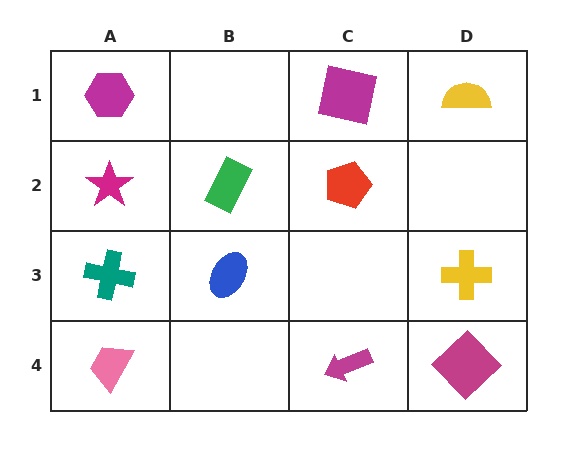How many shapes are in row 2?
3 shapes.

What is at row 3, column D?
A yellow cross.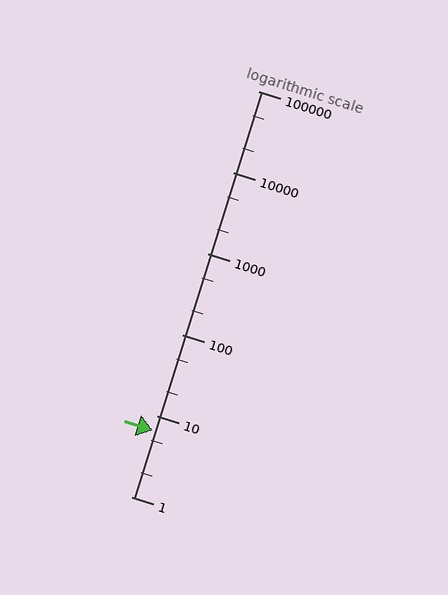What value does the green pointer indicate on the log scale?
The pointer indicates approximately 6.5.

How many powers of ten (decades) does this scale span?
The scale spans 5 decades, from 1 to 100000.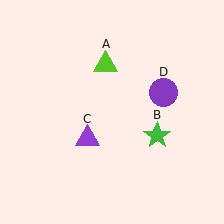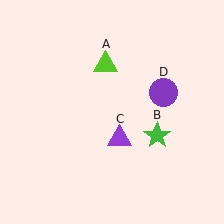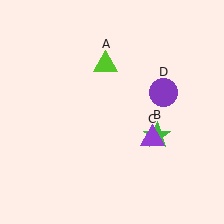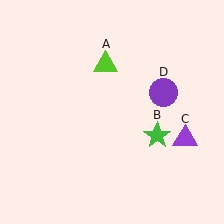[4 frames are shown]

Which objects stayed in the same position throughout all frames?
Lime triangle (object A) and green star (object B) and purple circle (object D) remained stationary.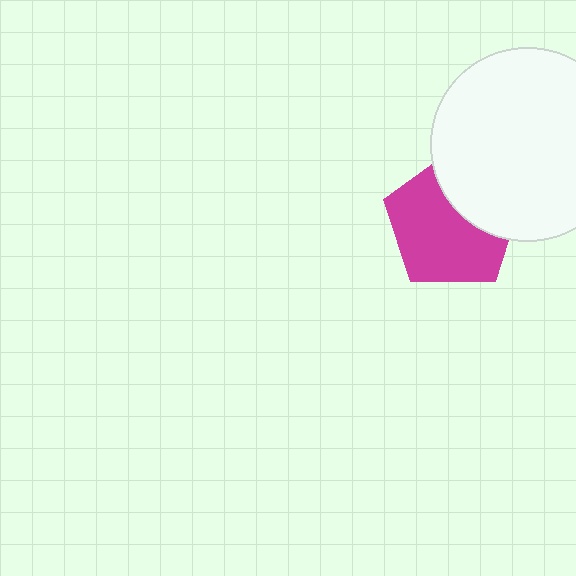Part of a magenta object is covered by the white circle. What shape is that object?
It is a pentagon.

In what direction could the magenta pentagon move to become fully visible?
The magenta pentagon could move toward the lower-left. That would shift it out from behind the white circle entirely.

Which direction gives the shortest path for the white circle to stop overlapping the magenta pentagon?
Moving toward the upper-right gives the shortest separation.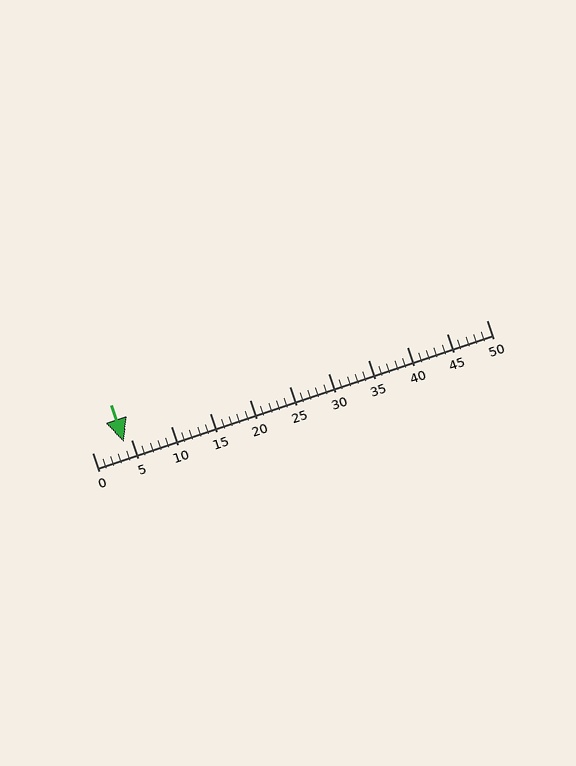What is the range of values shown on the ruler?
The ruler shows values from 0 to 50.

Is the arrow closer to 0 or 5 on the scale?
The arrow is closer to 5.